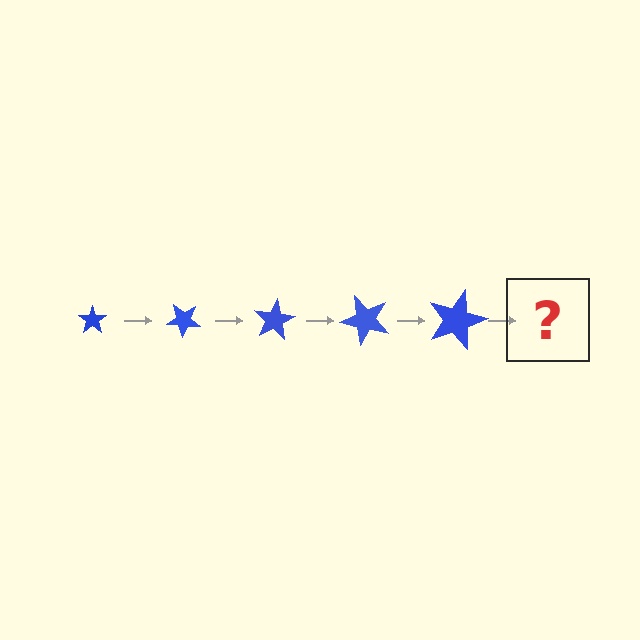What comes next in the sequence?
The next element should be a star, larger than the previous one and rotated 200 degrees from the start.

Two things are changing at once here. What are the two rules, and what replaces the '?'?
The two rules are that the star grows larger each step and it rotates 40 degrees each step. The '?' should be a star, larger than the previous one and rotated 200 degrees from the start.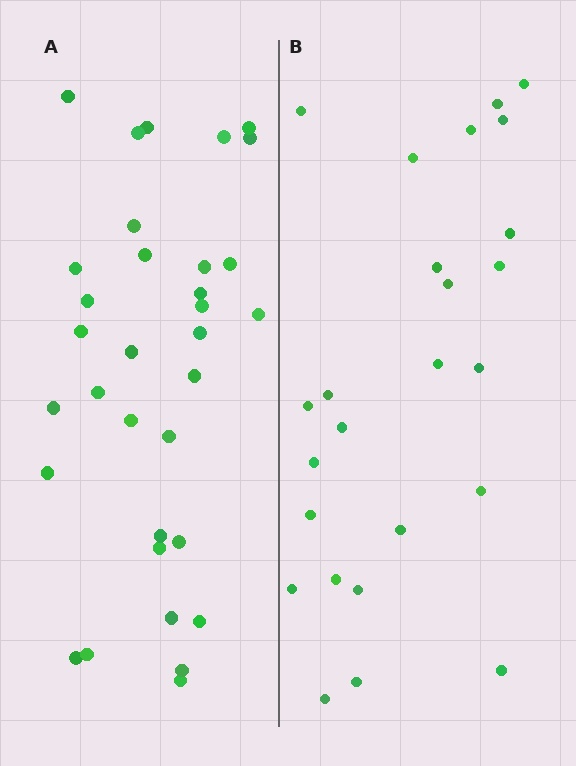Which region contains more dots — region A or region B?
Region A (the left region) has more dots.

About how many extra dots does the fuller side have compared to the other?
Region A has roughly 8 or so more dots than region B.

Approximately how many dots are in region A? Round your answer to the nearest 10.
About 30 dots. (The exact count is 33, which rounds to 30.)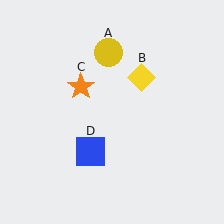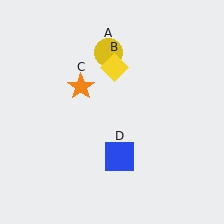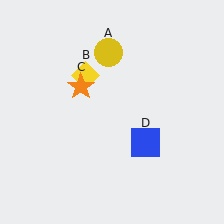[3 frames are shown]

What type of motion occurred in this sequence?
The yellow diamond (object B), blue square (object D) rotated counterclockwise around the center of the scene.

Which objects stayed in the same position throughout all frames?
Yellow circle (object A) and orange star (object C) remained stationary.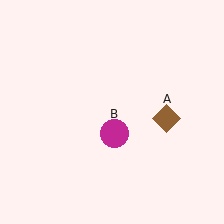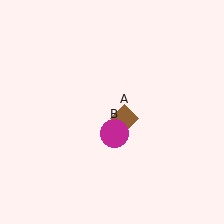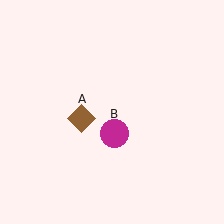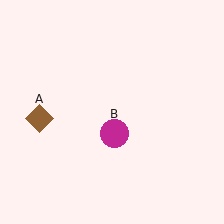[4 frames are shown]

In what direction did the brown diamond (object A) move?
The brown diamond (object A) moved left.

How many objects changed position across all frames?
1 object changed position: brown diamond (object A).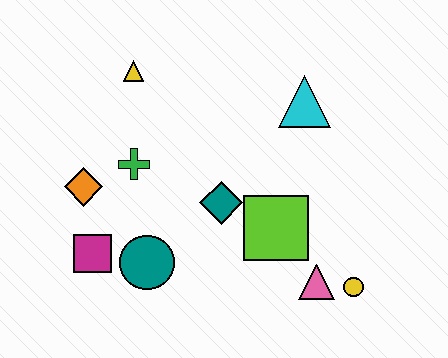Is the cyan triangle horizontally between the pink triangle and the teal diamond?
Yes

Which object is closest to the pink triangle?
The yellow circle is closest to the pink triangle.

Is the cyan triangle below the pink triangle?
No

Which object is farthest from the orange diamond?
The yellow circle is farthest from the orange diamond.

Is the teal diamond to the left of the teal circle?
No